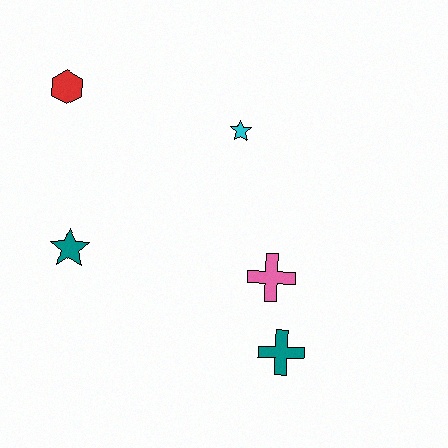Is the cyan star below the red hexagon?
Yes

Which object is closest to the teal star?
The red hexagon is closest to the teal star.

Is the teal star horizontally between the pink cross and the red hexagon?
Yes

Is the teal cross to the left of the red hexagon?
No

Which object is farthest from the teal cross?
The red hexagon is farthest from the teal cross.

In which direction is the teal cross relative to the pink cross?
The teal cross is below the pink cross.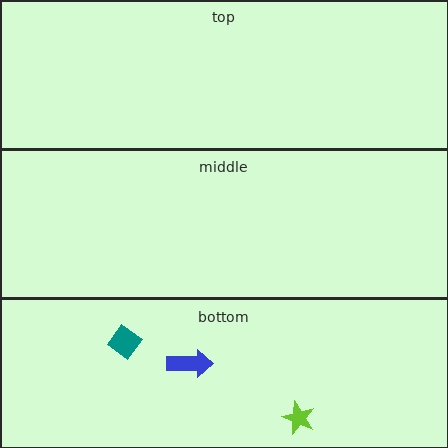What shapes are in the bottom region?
The blue arrow, the lime star, the teal diamond.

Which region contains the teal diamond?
The bottom region.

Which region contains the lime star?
The bottom region.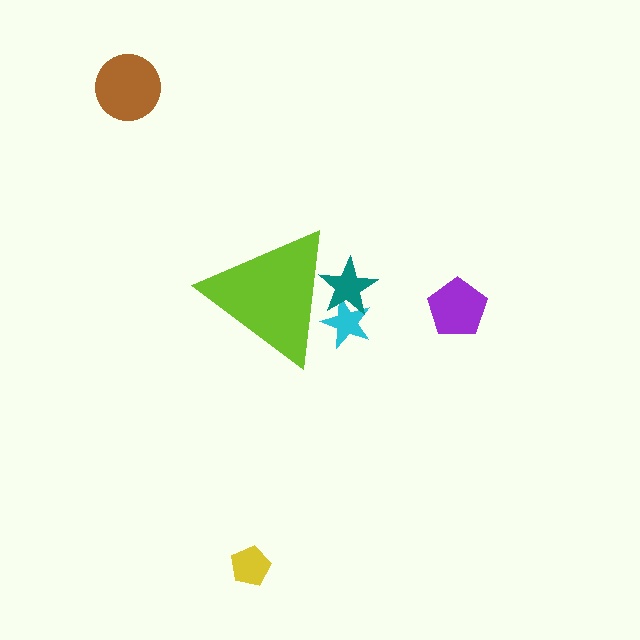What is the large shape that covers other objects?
A lime triangle.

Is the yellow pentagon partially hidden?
No, the yellow pentagon is fully visible.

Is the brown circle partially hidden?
No, the brown circle is fully visible.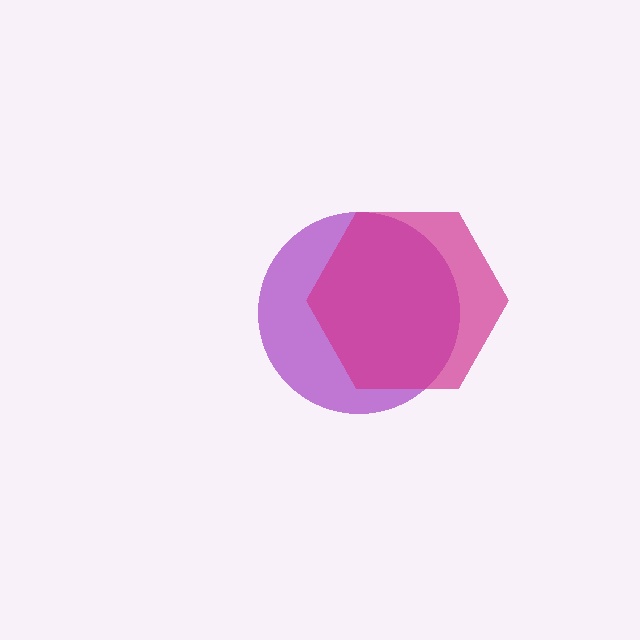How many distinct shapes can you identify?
There are 2 distinct shapes: a purple circle, a magenta hexagon.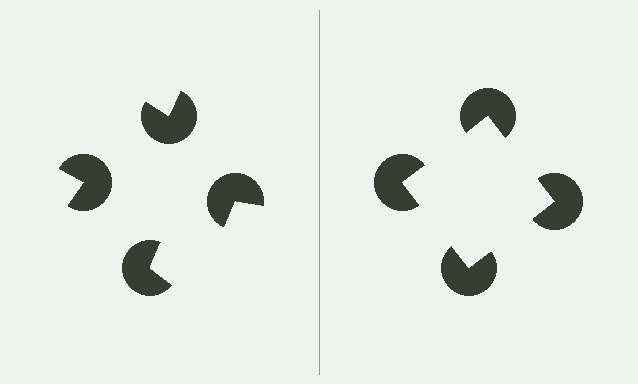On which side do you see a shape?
An illusory square appears on the right side. On the left side the wedge cuts are rotated, so no coherent shape forms.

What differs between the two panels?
The pac-man discs are positioned identically on both sides; only the wedge orientations differ. On the right they align to a square; on the left they are misaligned.